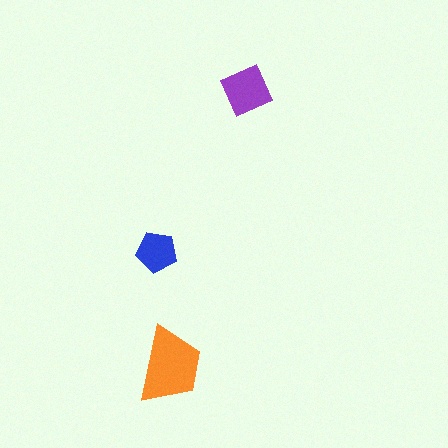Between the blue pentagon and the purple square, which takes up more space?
The purple square.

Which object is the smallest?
The blue pentagon.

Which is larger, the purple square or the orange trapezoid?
The orange trapezoid.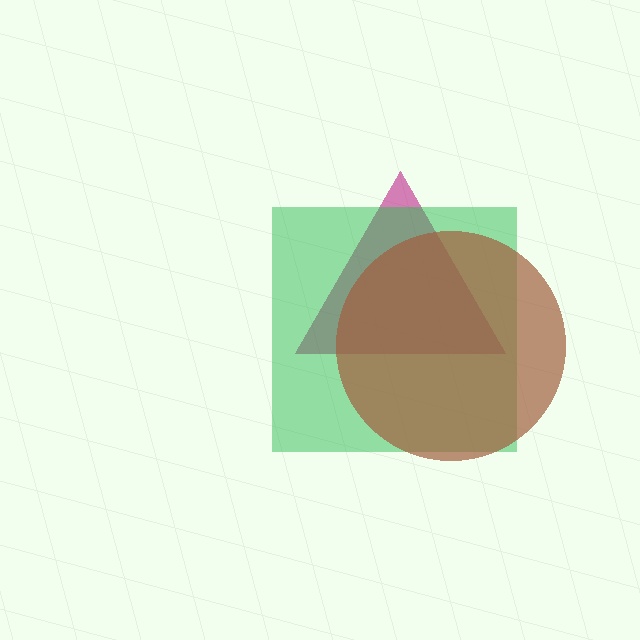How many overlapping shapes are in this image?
There are 3 overlapping shapes in the image.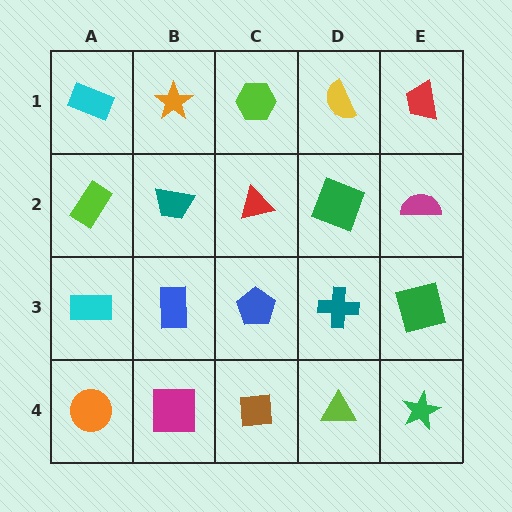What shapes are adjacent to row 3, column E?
A magenta semicircle (row 2, column E), a green star (row 4, column E), a teal cross (row 3, column D).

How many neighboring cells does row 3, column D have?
4.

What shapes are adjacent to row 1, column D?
A green square (row 2, column D), a lime hexagon (row 1, column C), a red trapezoid (row 1, column E).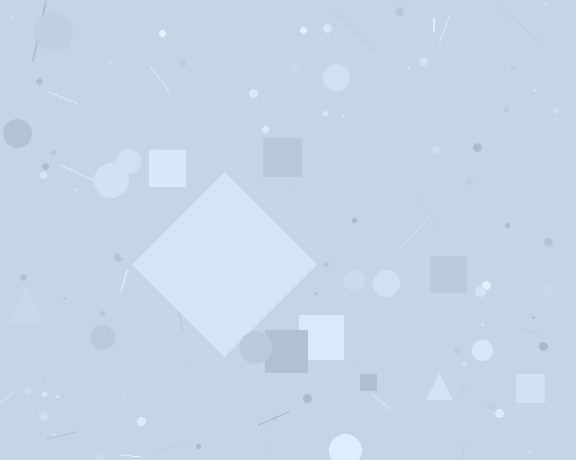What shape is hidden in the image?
A diamond is hidden in the image.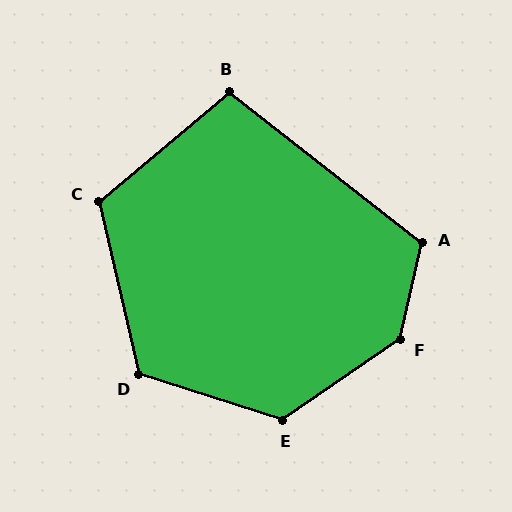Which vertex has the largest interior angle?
F, at approximately 137 degrees.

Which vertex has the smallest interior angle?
B, at approximately 102 degrees.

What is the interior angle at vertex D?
Approximately 121 degrees (obtuse).